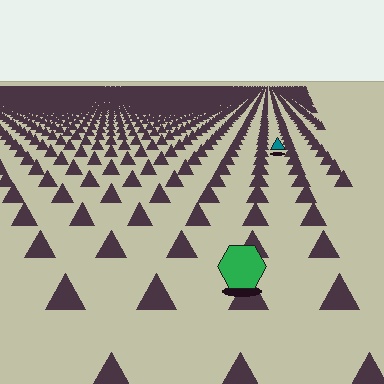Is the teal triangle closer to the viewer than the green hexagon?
No. The green hexagon is closer — you can tell from the texture gradient: the ground texture is coarser near it.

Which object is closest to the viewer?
The green hexagon is closest. The texture marks near it are larger and more spread out.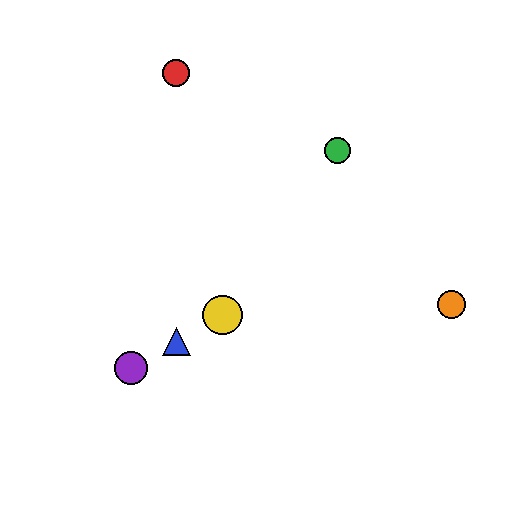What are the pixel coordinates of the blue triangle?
The blue triangle is at (177, 342).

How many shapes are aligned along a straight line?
3 shapes (the blue triangle, the yellow circle, the purple circle) are aligned along a straight line.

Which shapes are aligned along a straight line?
The blue triangle, the yellow circle, the purple circle are aligned along a straight line.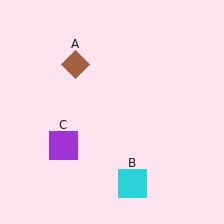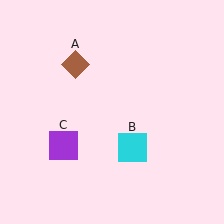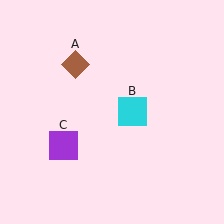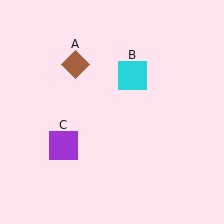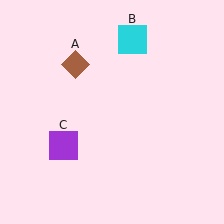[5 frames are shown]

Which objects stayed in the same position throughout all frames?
Brown diamond (object A) and purple square (object C) remained stationary.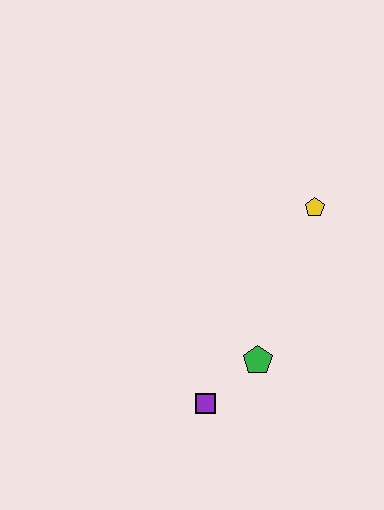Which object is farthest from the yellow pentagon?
The purple square is farthest from the yellow pentagon.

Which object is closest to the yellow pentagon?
The green pentagon is closest to the yellow pentagon.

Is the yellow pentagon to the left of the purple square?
No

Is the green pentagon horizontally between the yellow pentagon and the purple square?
Yes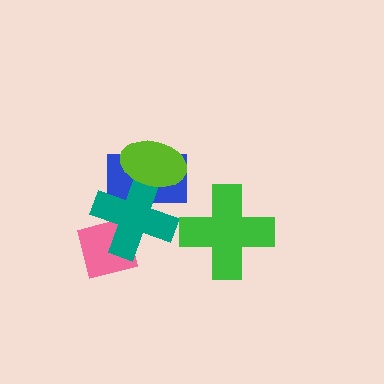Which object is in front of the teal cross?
The lime ellipse is in front of the teal cross.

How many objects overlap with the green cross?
0 objects overlap with the green cross.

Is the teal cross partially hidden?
Yes, it is partially covered by another shape.